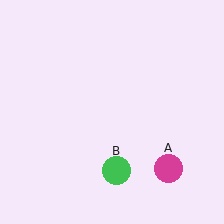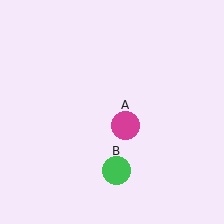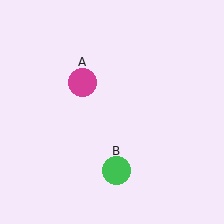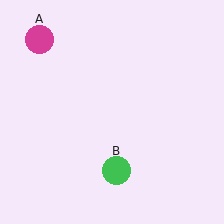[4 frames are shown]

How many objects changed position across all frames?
1 object changed position: magenta circle (object A).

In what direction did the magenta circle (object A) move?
The magenta circle (object A) moved up and to the left.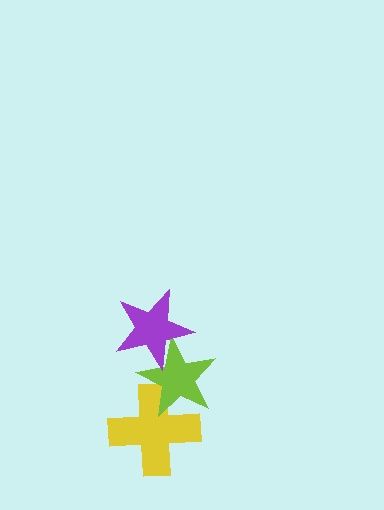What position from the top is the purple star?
The purple star is 1st from the top.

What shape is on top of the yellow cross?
The lime star is on top of the yellow cross.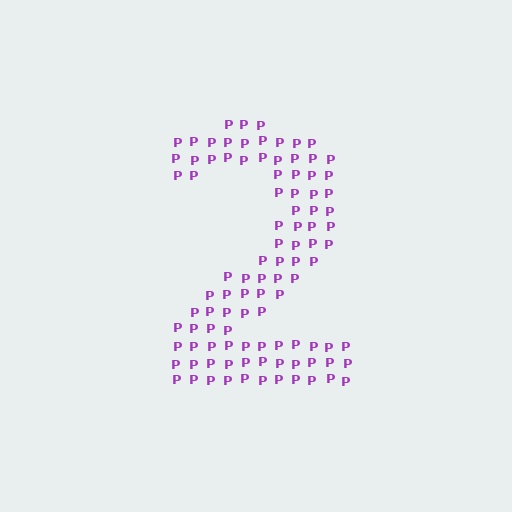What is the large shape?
The large shape is the digit 2.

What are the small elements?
The small elements are letter P's.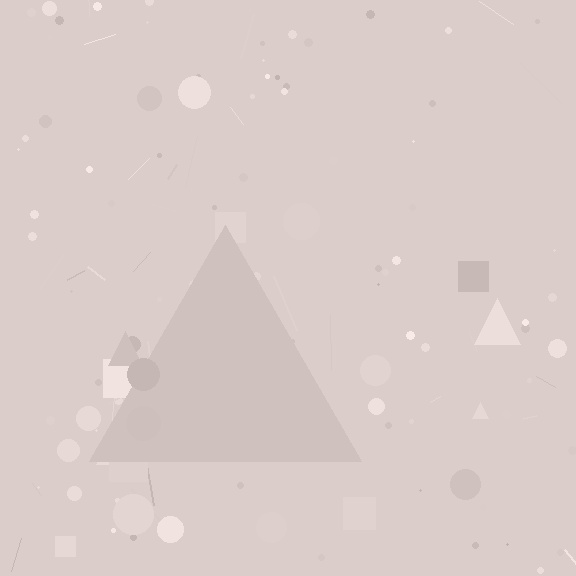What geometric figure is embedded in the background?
A triangle is embedded in the background.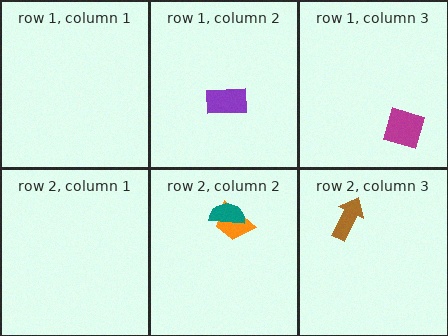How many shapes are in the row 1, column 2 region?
1.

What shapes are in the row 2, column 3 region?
The brown arrow.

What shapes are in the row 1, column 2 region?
The purple rectangle.